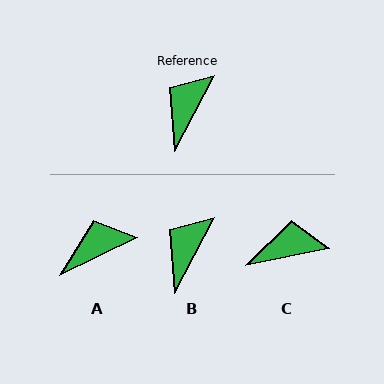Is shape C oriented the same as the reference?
No, it is off by about 51 degrees.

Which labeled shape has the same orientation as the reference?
B.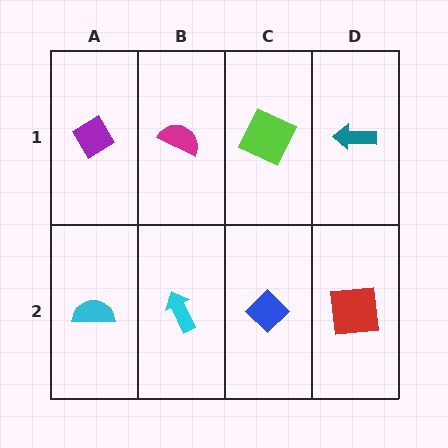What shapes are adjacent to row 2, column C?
A lime square (row 1, column C), a cyan arrow (row 2, column B), a red square (row 2, column D).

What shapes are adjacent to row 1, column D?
A red square (row 2, column D), a lime square (row 1, column C).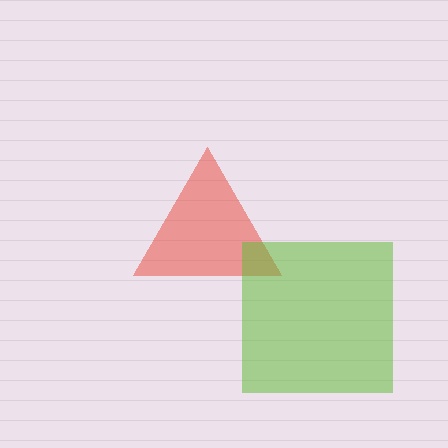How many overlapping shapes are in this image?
There are 2 overlapping shapes in the image.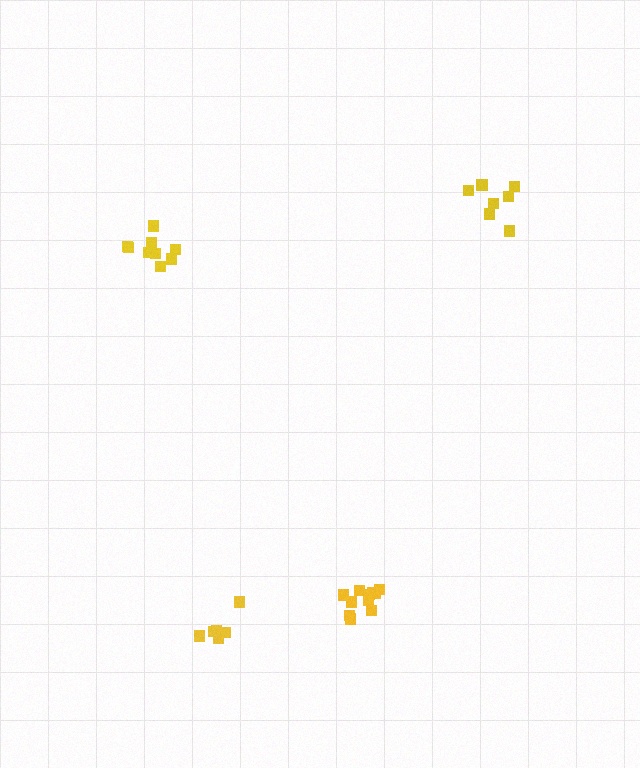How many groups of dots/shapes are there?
There are 4 groups.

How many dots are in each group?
Group 1: 6 dots, Group 2: 7 dots, Group 3: 11 dots, Group 4: 9 dots (33 total).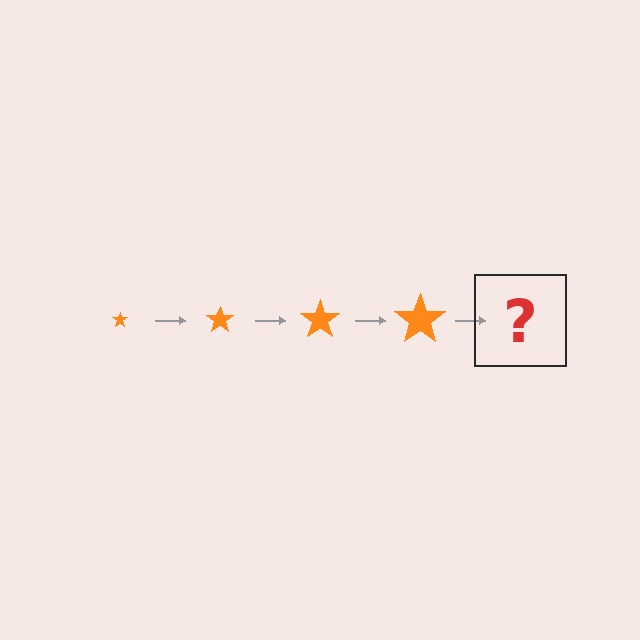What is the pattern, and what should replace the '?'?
The pattern is that the star gets progressively larger each step. The '?' should be an orange star, larger than the previous one.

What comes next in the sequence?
The next element should be an orange star, larger than the previous one.